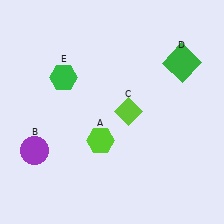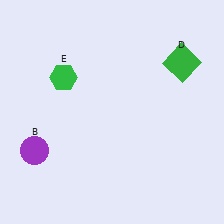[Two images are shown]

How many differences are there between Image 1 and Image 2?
There are 2 differences between the two images.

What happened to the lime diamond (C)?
The lime diamond (C) was removed in Image 2. It was in the top-right area of Image 1.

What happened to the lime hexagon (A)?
The lime hexagon (A) was removed in Image 2. It was in the bottom-left area of Image 1.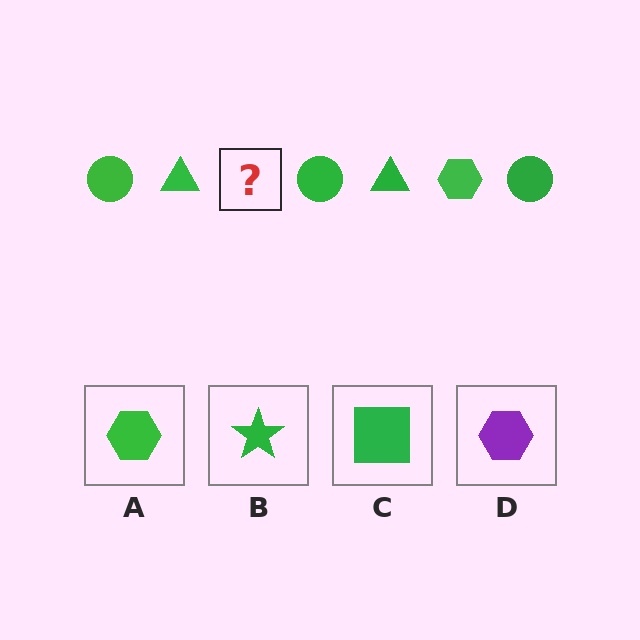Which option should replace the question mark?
Option A.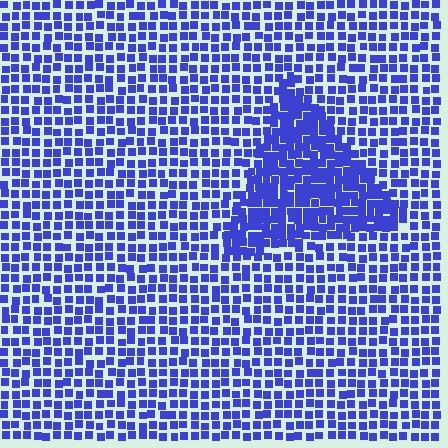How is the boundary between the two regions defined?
The boundary is defined by a change in element density (approximately 1.7x ratio). All elements are the same color, size, and shape.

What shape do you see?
I see a triangle.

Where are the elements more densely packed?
The elements are more densely packed inside the triangle boundary.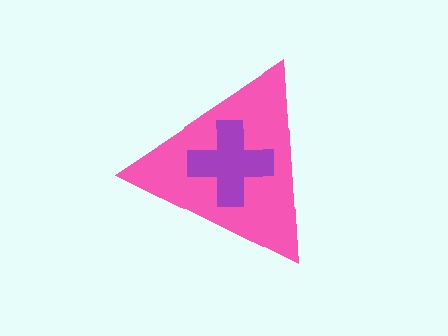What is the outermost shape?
The pink triangle.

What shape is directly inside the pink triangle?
The purple cross.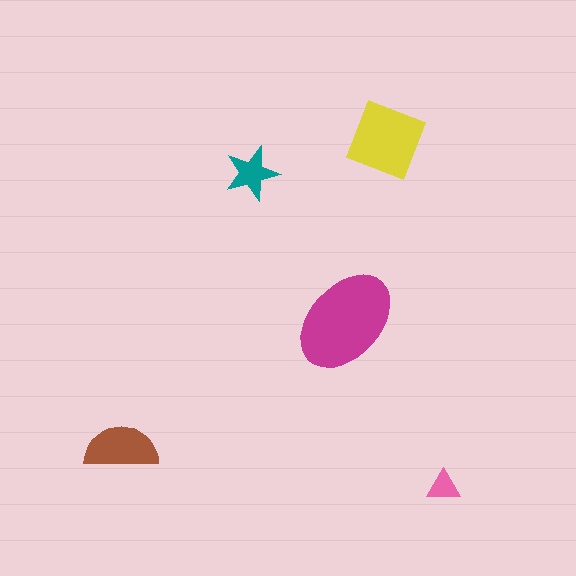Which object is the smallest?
The pink triangle.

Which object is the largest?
The magenta ellipse.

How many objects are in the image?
There are 5 objects in the image.